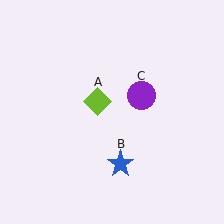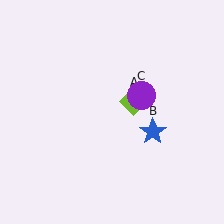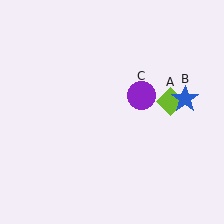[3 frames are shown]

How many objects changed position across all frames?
2 objects changed position: lime diamond (object A), blue star (object B).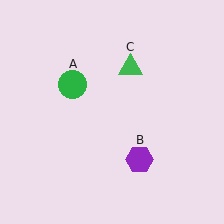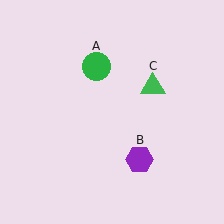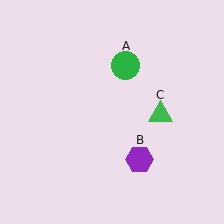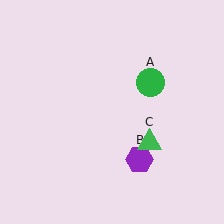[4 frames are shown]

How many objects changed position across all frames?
2 objects changed position: green circle (object A), green triangle (object C).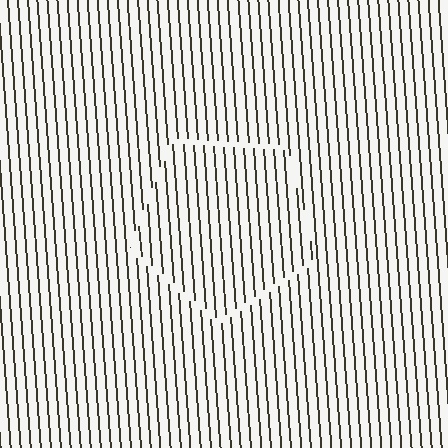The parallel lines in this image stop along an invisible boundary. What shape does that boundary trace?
An illusory pentagon. The interior of the shape contains the same grating, shifted by half a period — the contour is defined by the phase discontinuity where line-ends from the inner and outer gratings abut.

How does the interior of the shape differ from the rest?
The interior of the shape contains the same grating, shifted by half a period — the contour is defined by the phase discontinuity where line-ends from the inner and outer gratings abut.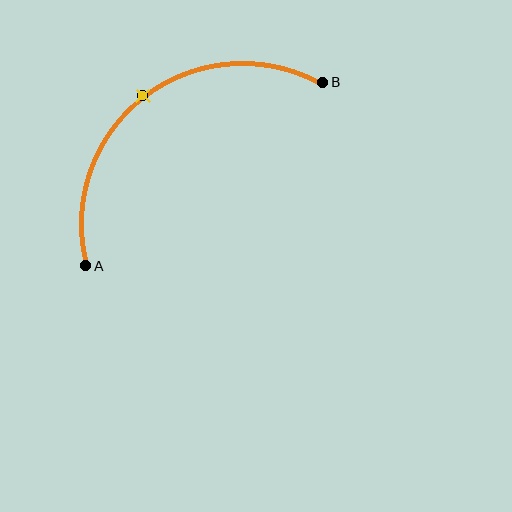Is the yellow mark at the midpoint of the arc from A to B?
Yes. The yellow mark lies on the arc at equal arc-length from both A and B — it is the arc midpoint.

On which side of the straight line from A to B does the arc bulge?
The arc bulges above and to the left of the straight line connecting A and B.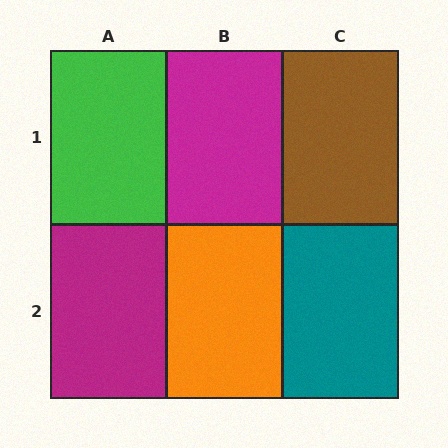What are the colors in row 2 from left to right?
Magenta, orange, teal.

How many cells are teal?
1 cell is teal.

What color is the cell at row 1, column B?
Magenta.